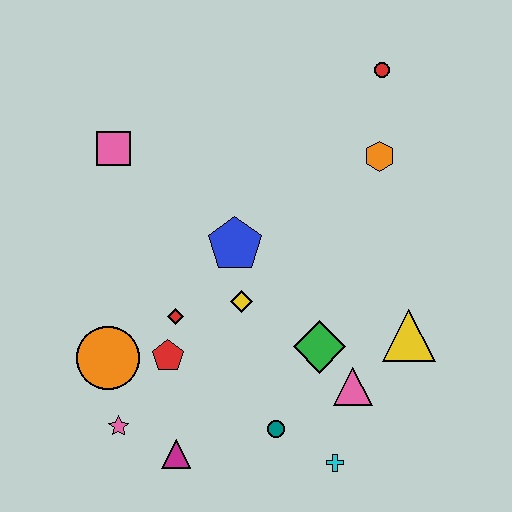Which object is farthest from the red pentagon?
The red circle is farthest from the red pentagon.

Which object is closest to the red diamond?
The red pentagon is closest to the red diamond.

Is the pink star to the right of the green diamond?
No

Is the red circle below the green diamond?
No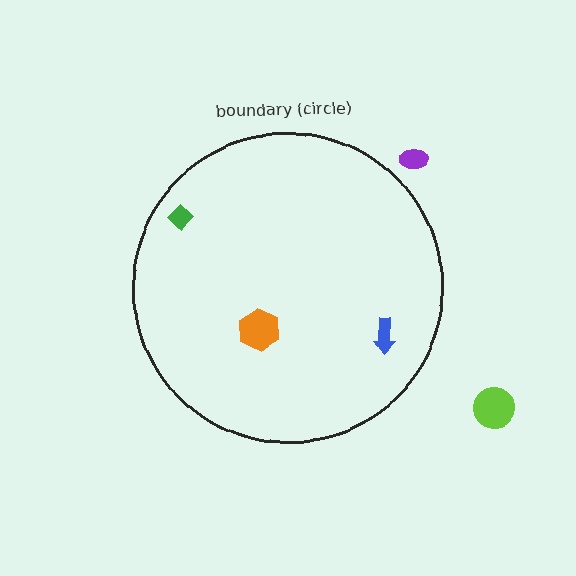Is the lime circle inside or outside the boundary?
Outside.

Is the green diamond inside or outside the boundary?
Inside.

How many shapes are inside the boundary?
3 inside, 2 outside.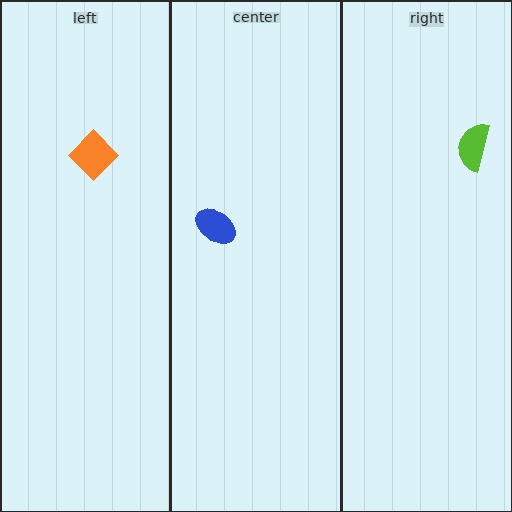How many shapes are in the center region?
1.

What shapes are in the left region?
The orange diamond.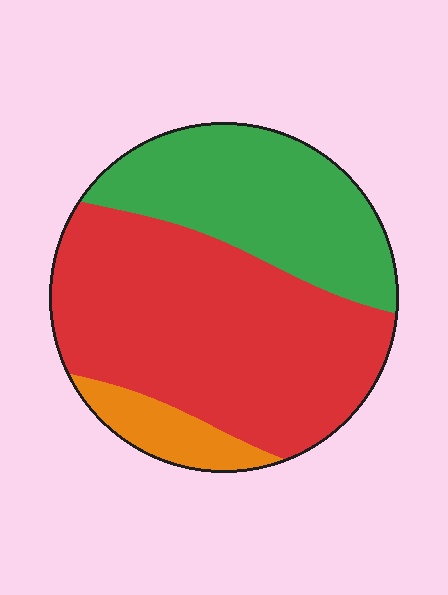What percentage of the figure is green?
Green covers 33% of the figure.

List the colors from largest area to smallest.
From largest to smallest: red, green, orange.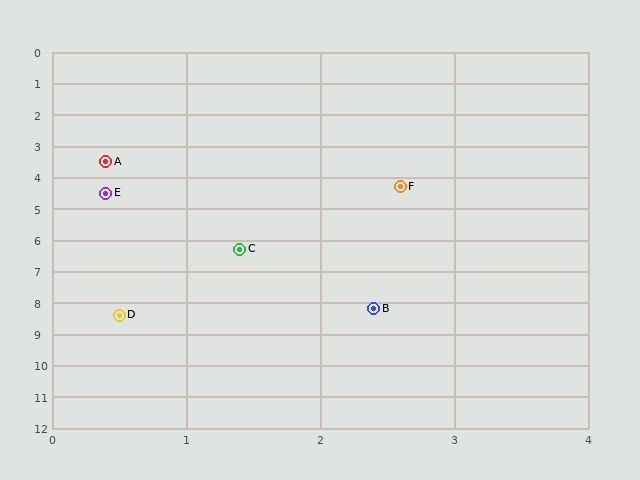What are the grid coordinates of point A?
Point A is at approximately (0.4, 3.5).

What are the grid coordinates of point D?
Point D is at approximately (0.5, 8.4).